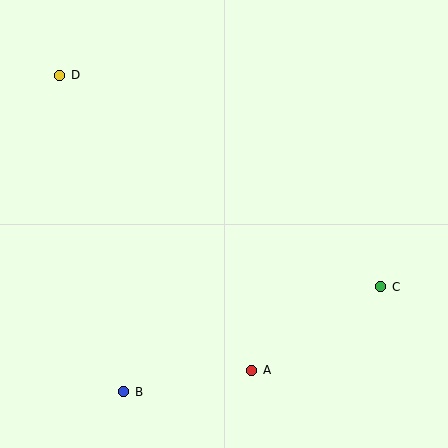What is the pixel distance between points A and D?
The distance between A and D is 352 pixels.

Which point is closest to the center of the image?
Point A at (252, 370) is closest to the center.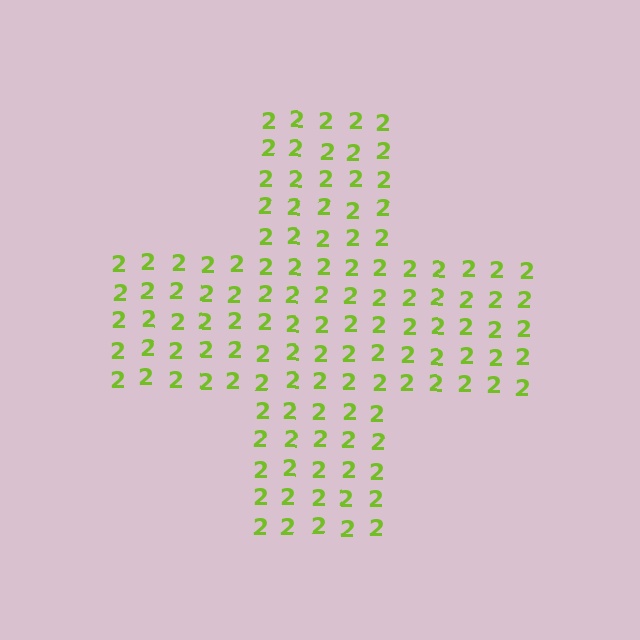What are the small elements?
The small elements are digit 2's.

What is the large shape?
The large shape is a cross.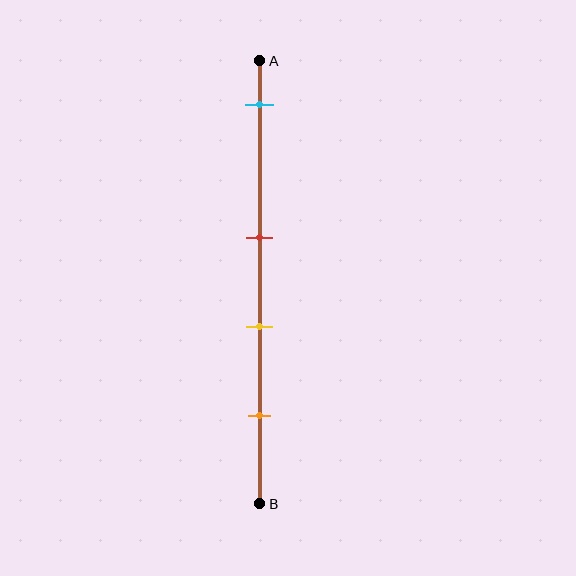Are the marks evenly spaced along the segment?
No, the marks are not evenly spaced.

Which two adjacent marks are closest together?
The red and yellow marks are the closest adjacent pair.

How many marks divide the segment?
There are 4 marks dividing the segment.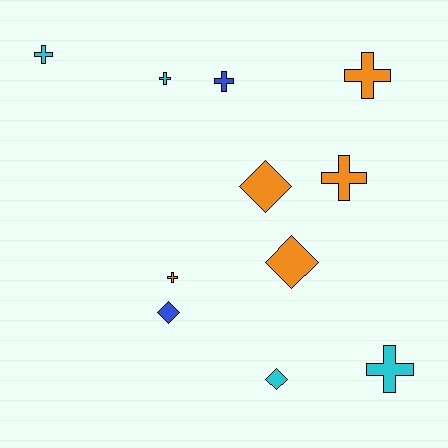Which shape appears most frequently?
Cross, with 7 objects.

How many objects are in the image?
There are 11 objects.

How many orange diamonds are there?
There are 2 orange diamonds.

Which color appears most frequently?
Orange, with 5 objects.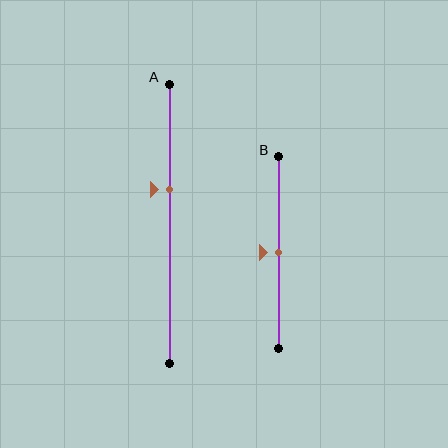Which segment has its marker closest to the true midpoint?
Segment B has its marker closest to the true midpoint.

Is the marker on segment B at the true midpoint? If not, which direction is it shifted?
Yes, the marker on segment B is at the true midpoint.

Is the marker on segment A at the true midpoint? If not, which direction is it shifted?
No, the marker on segment A is shifted upward by about 12% of the segment length.